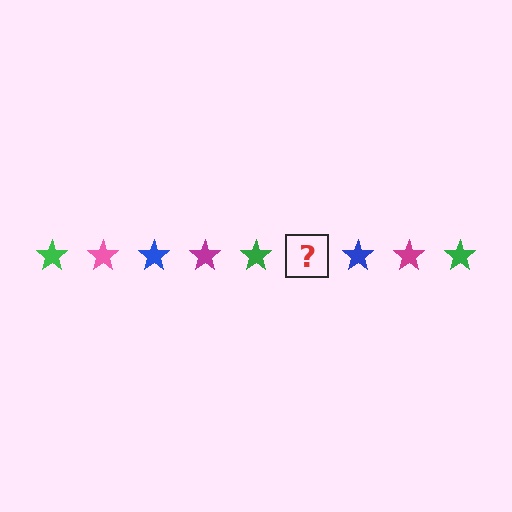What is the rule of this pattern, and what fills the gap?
The rule is that the pattern cycles through green, pink, blue, magenta stars. The gap should be filled with a pink star.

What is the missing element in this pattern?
The missing element is a pink star.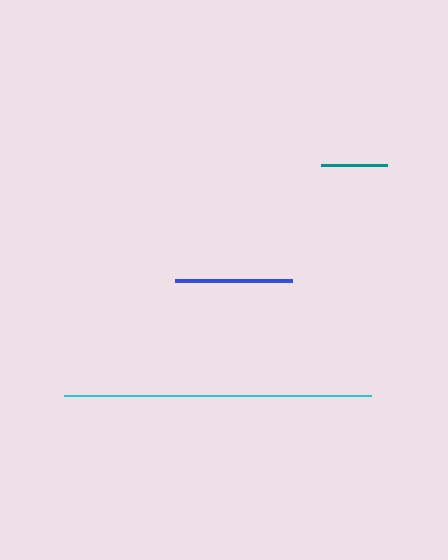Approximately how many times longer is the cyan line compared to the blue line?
The cyan line is approximately 2.6 times the length of the blue line.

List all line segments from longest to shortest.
From longest to shortest: cyan, blue, teal.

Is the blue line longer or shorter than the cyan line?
The cyan line is longer than the blue line.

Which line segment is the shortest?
The teal line is the shortest at approximately 66 pixels.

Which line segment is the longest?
The cyan line is the longest at approximately 308 pixels.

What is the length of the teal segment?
The teal segment is approximately 66 pixels long.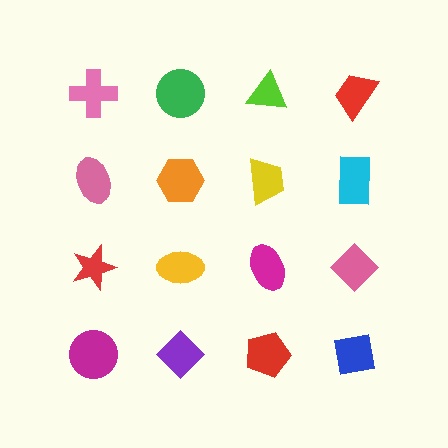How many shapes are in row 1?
4 shapes.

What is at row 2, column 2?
An orange hexagon.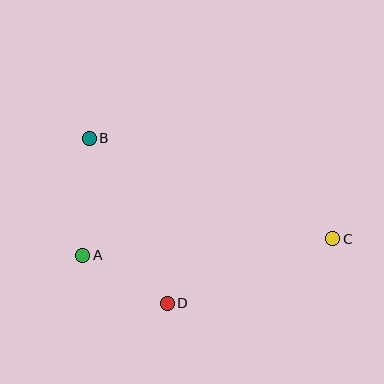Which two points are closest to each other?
Points A and D are closest to each other.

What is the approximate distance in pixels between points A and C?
The distance between A and C is approximately 251 pixels.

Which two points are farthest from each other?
Points B and C are farthest from each other.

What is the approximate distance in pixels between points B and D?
The distance between B and D is approximately 183 pixels.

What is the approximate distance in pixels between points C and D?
The distance between C and D is approximately 178 pixels.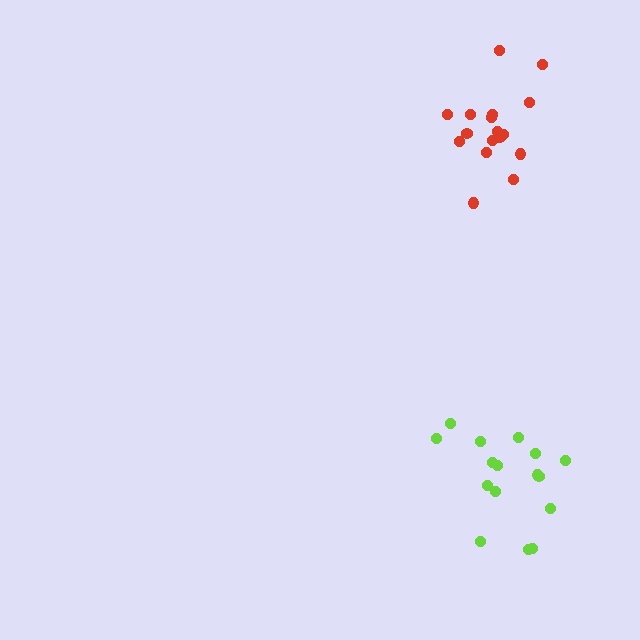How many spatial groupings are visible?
There are 2 spatial groupings.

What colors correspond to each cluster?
The clusters are colored: lime, red.